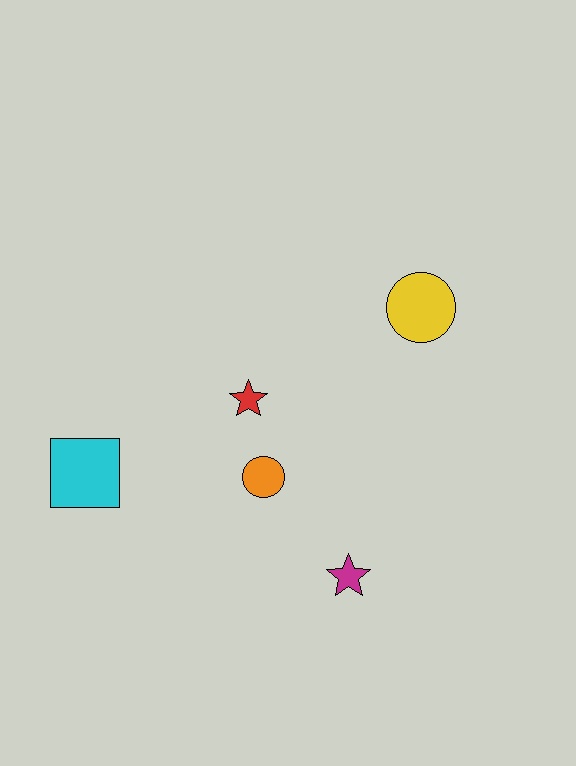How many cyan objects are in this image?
There is 1 cyan object.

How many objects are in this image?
There are 5 objects.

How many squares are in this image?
There is 1 square.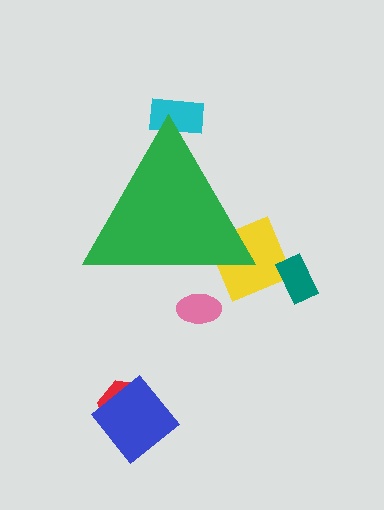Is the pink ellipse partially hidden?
Yes, the pink ellipse is partially hidden behind the green triangle.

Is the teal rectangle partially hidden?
No, the teal rectangle is fully visible.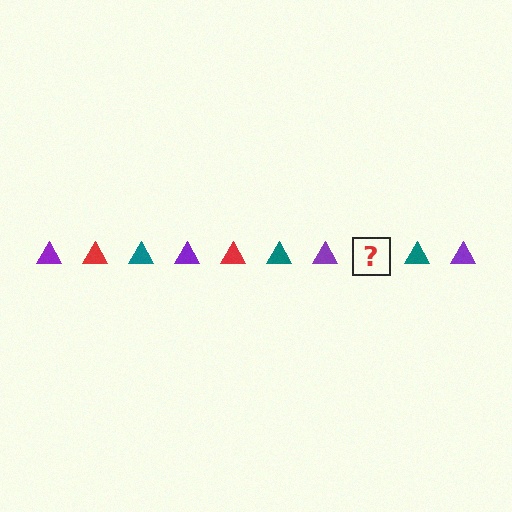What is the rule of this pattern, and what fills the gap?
The rule is that the pattern cycles through purple, red, teal triangles. The gap should be filled with a red triangle.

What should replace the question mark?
The question mark should be replaced with a red triangle.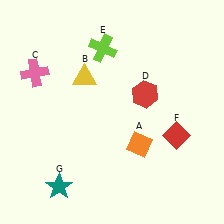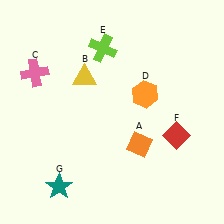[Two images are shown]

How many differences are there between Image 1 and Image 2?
There is 1 difference between the two images.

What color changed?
The hexagon (D) changed from red in Image 1 to orange in Image 2.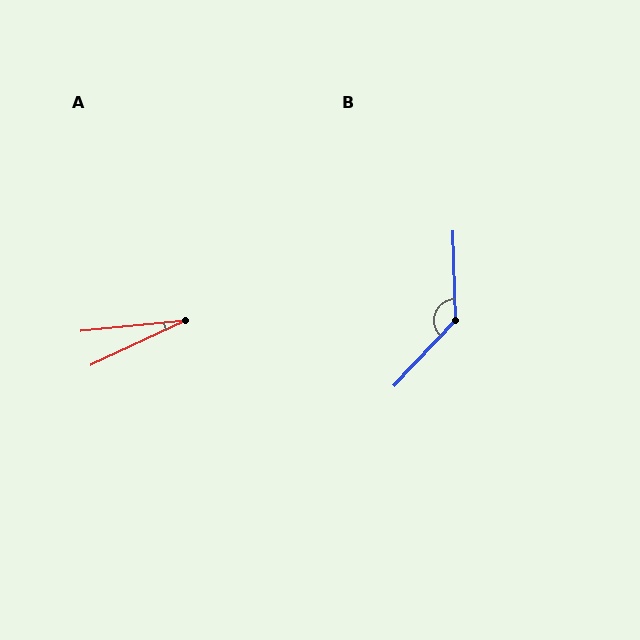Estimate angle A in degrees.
Approximately 20 degrees.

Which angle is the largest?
B, at approximately 135 degrees.